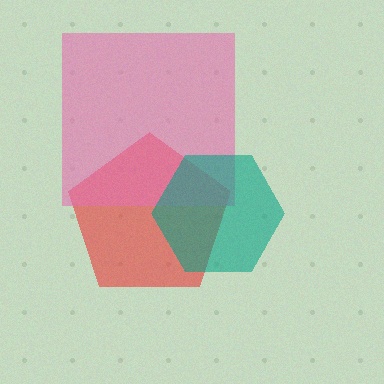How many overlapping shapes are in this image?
There are 3 overlapping shapes in the image.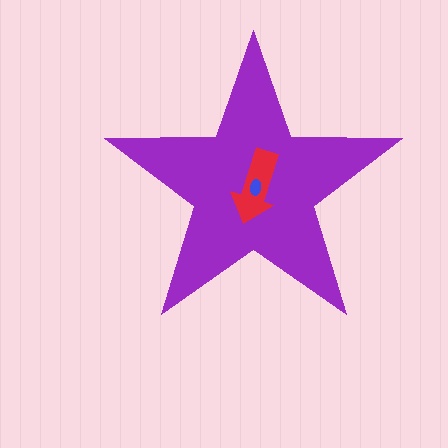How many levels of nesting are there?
3.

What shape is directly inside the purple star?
The red arrow.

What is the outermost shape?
The purple star.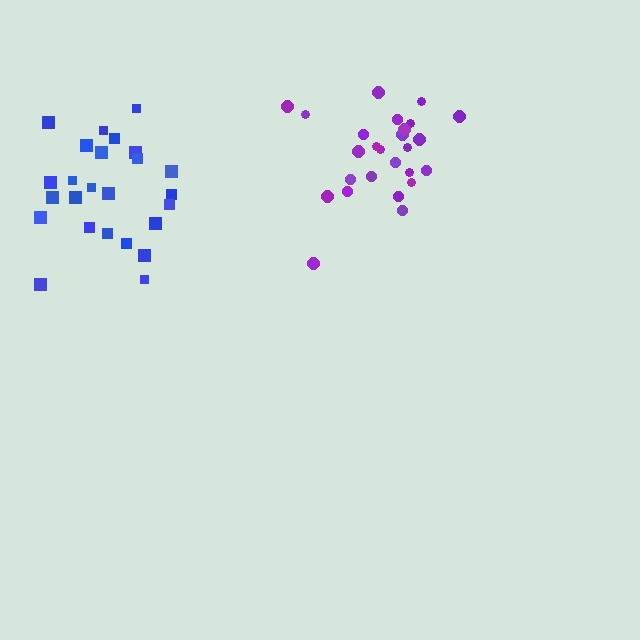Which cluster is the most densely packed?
Purple.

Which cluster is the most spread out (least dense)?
Blue.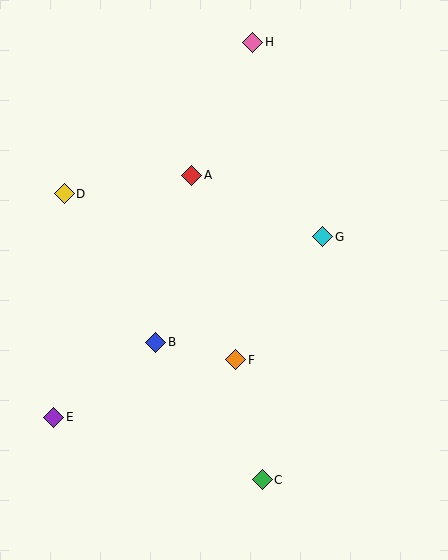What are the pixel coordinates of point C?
Point C is at (262, 480).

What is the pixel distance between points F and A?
The distance between F and A is 190 pixels.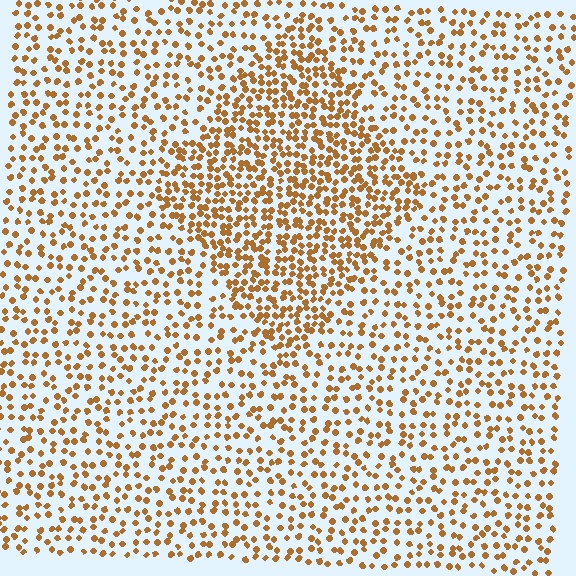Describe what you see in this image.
The image contains small brown elements arranged at two different densities. A diamond-shaped region is visible where the elements are more densely packed than the surrounding area.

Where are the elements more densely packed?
The elements are more densely packed inside the diamond boundary.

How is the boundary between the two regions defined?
The boundary is defined by a change in element density (approximately 1.9x ratio). All elements are the same color, size, and shape.